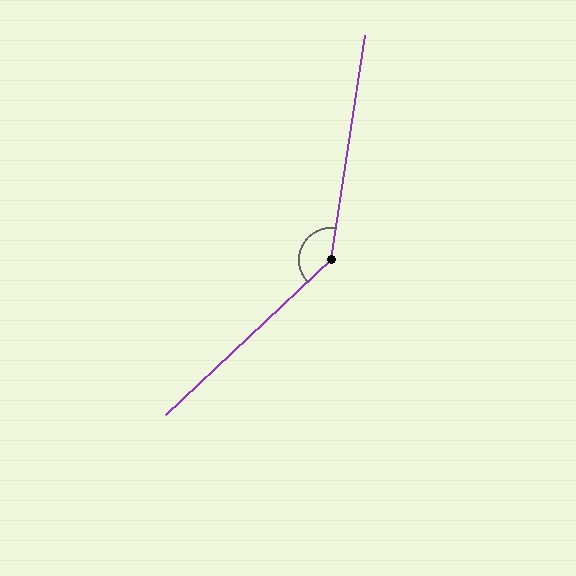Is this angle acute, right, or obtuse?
It is obtuse.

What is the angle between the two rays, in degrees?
Approximately 142 degrees.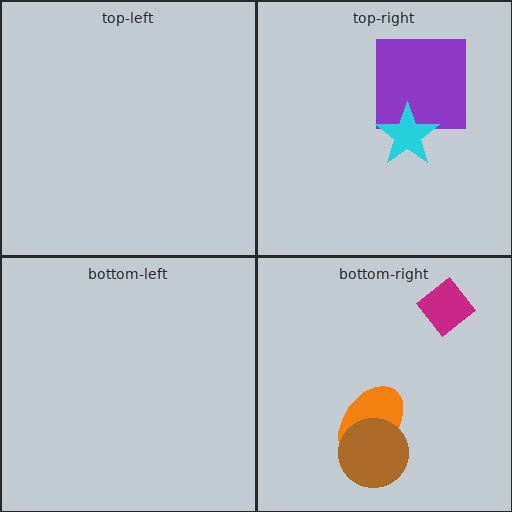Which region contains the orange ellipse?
The bottom-right region.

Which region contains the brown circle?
The bottom-right region.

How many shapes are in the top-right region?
2.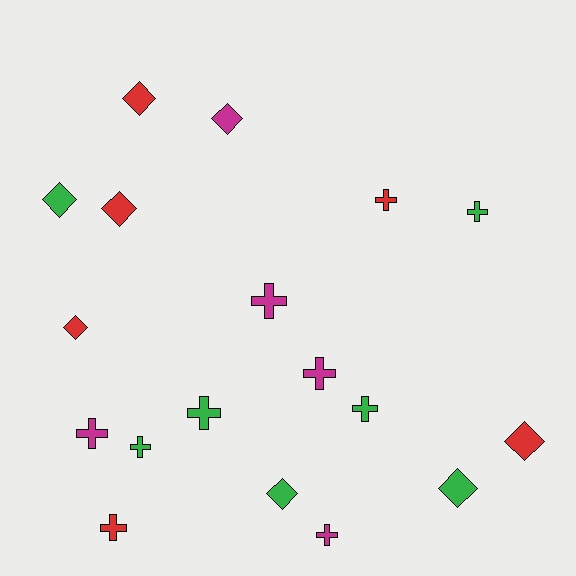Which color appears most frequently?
Green, with 7 objects.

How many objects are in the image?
There are 18 objects.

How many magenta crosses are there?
There are 4 magenta crosses.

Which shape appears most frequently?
Cross, with 10 objects.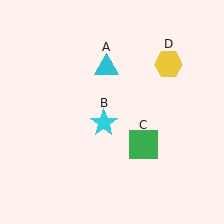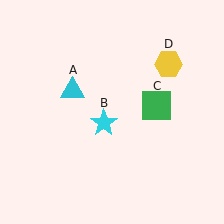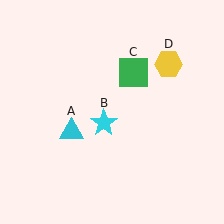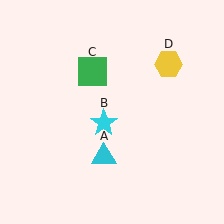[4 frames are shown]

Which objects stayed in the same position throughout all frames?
Cyan star (object B) and yellow hexagon (object D) remained stationary.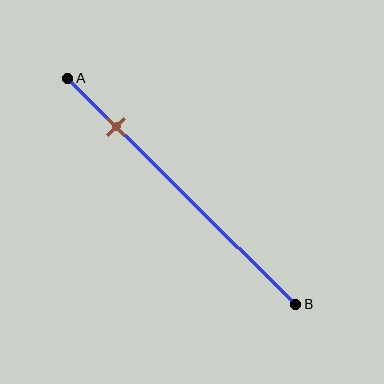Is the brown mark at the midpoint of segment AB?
No, the mark is at about 20% from A, not at the 50% midpoint.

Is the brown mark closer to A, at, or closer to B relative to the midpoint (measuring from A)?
The brown mark is closer to point A than the midpoint of segment AB.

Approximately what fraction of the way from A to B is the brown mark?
The brown mark is approximately 20% of the way from A to B.